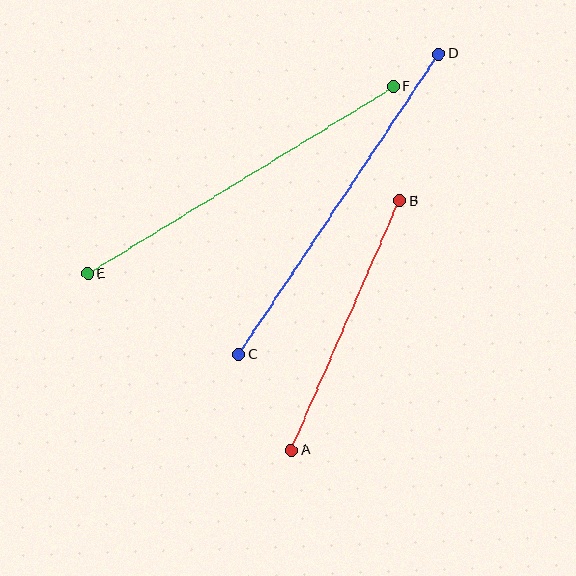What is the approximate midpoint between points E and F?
The midpoint is at approximately (241, 180) pixels.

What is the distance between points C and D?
The distance is approximately 361 pixels.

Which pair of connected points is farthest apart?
Points C and D are farthest apart.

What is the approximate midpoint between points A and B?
The midpoint is at approximately (345, 326) pixels.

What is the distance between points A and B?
The distance is approximately 272 pixels.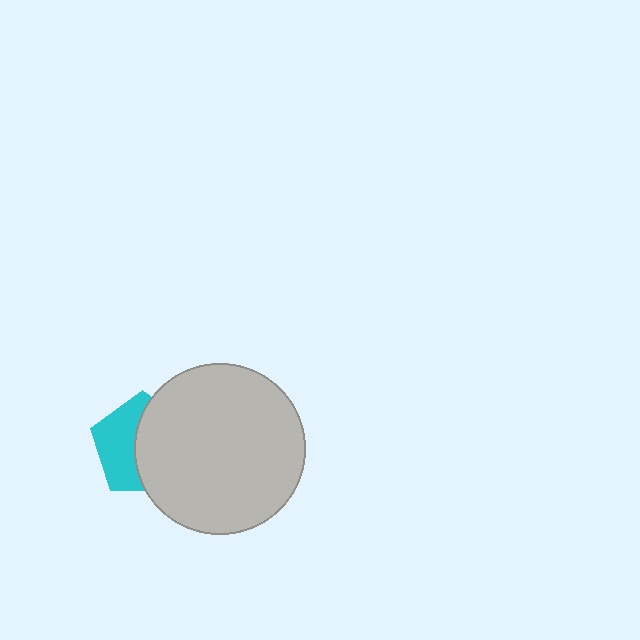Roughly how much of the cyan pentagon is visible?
About half of it is visible (roughly 45%).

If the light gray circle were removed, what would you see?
You would see the complete cyan pentagon.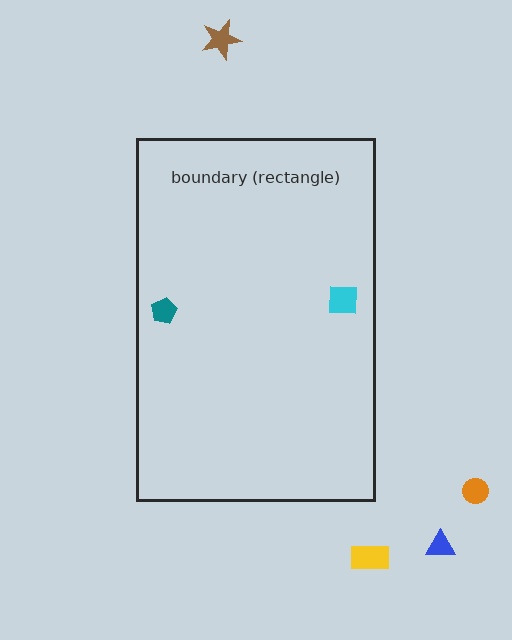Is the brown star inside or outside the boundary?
Outside.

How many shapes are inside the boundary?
2 inside, 4 outside.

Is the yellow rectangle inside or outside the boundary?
Outside.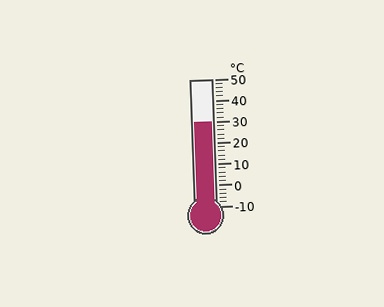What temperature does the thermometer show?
The thermometer shows approximately 30°C.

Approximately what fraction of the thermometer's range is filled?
The thermometer is filled to approximately 65% of its range.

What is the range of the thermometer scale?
The thermometer scale ranges from -10°C to 50°C.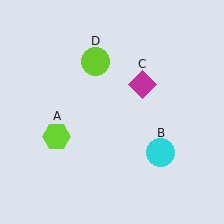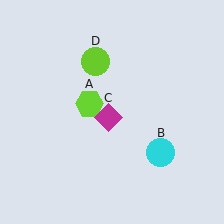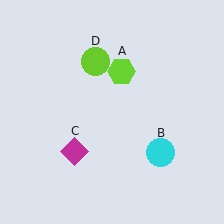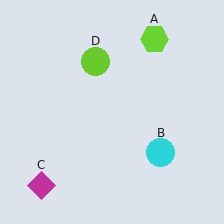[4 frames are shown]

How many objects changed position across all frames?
2 objects changed position: lime hexagon (object A), magenta diamond (object C).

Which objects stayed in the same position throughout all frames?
Cyan circle (object B) and lime circle (object D) remained stationary.